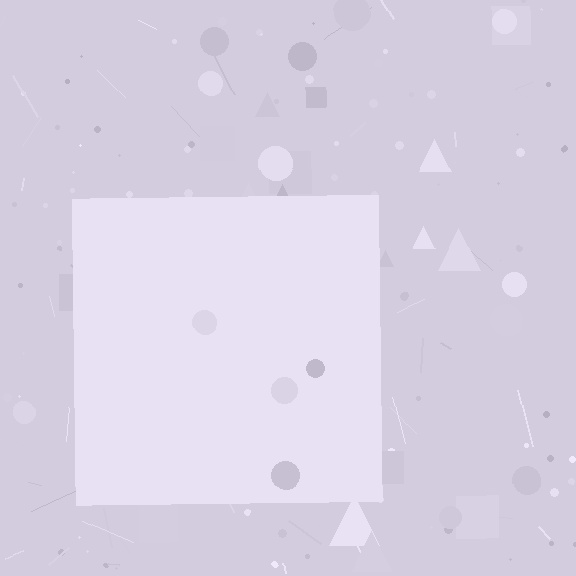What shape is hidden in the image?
A square is hidden in the image.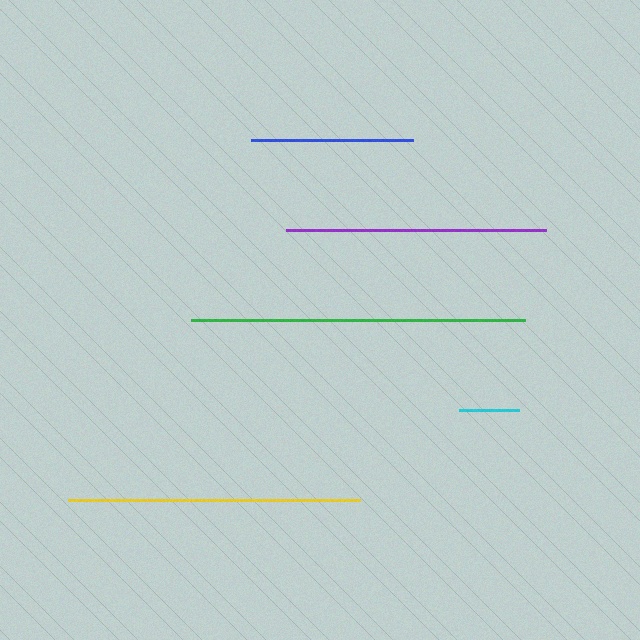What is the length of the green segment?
The green segment is approximately 334 pixels long.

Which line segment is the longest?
The green line is the longest at approximately 334 pixels.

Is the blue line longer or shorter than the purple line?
The purple line is longer than the blue line.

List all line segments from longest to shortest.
From longest to shortest: green, yellow, purple, blue, cyan.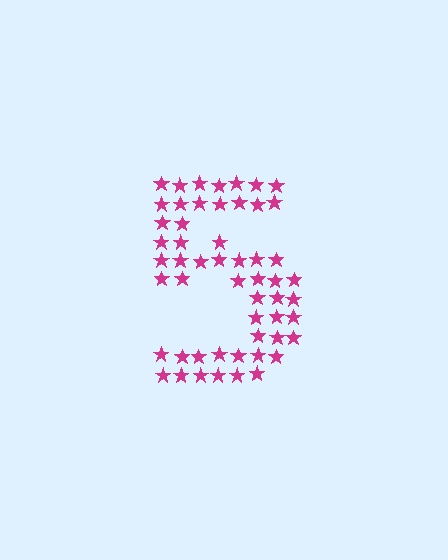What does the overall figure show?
The overall figure shows the digit 5.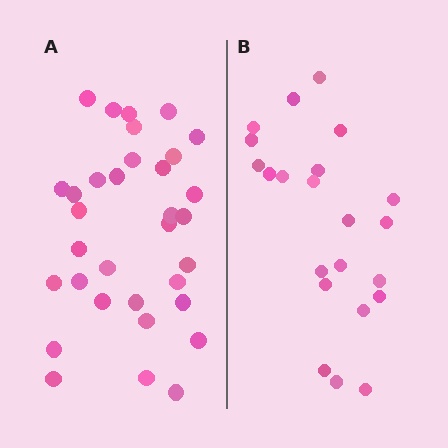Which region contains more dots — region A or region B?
Region A (the left region) has more dots.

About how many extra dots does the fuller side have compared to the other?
Region A has roughly 12 or so more dots than region B.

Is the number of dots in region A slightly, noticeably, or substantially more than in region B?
Region A has substantially more. The ratio is roughly 1.5 to 1.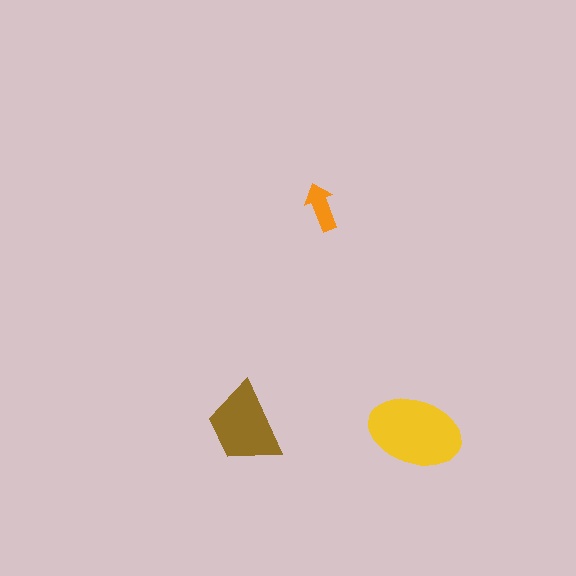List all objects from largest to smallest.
The yellow ellipse, the brown trapezoid, the orange arrow.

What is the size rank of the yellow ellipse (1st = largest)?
1st.